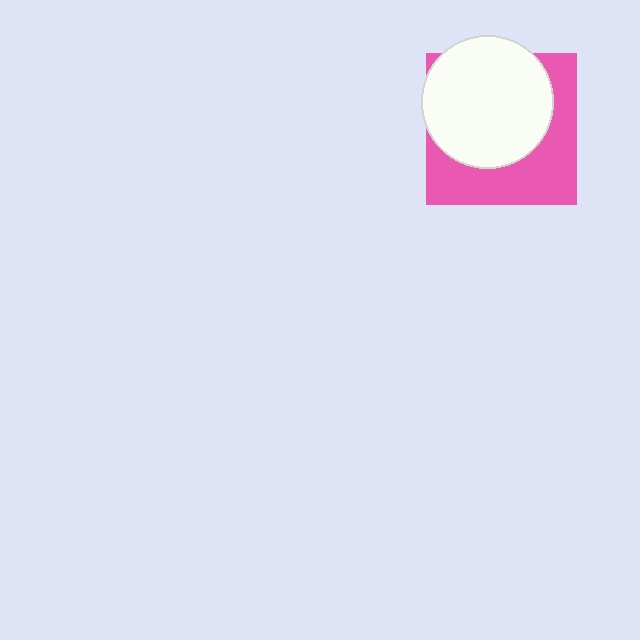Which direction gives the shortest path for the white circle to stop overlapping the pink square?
Moving toward the upper-left gives the shortest separation.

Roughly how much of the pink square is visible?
About half of it is visible (roughly 45%).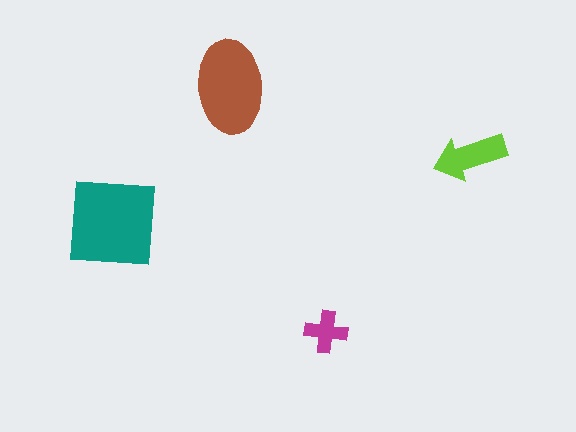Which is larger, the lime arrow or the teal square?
The teal square.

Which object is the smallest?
The magenta cross.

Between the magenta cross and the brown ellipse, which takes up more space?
The brown ellipse.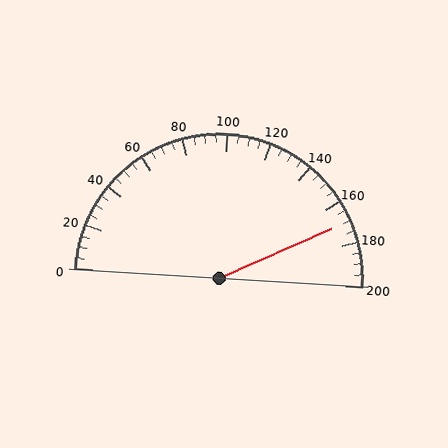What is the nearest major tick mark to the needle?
The nearest major tick mark is 160.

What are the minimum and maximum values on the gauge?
The gauge ranges from 0 to 200.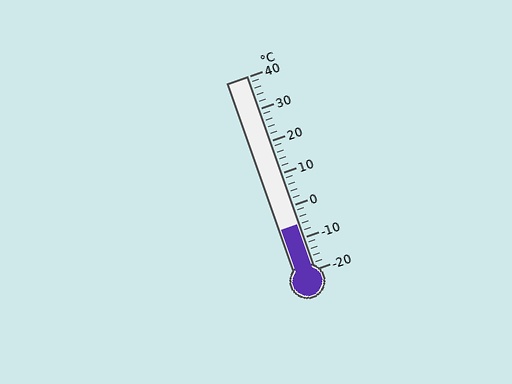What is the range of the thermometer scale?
The thermometer scale ranges from -20°C to 40°C.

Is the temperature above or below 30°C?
The temperature is below 30°C.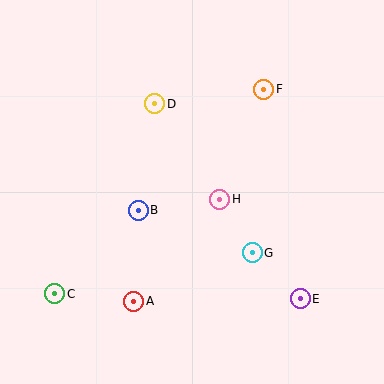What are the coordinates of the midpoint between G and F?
The midpoint between G and F is at (258, 171).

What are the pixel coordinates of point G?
Point G is at (252, 253).